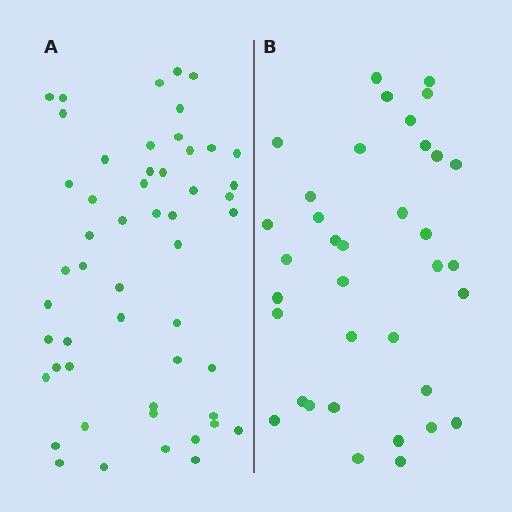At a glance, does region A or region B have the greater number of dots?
Region A (the left region) has more dots.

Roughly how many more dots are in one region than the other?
Region A has approximately 15 more dots than region B.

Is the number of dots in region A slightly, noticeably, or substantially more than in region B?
Region A has noticeably more, but not dramatically so. The ratio is roughly 1.4 to 1.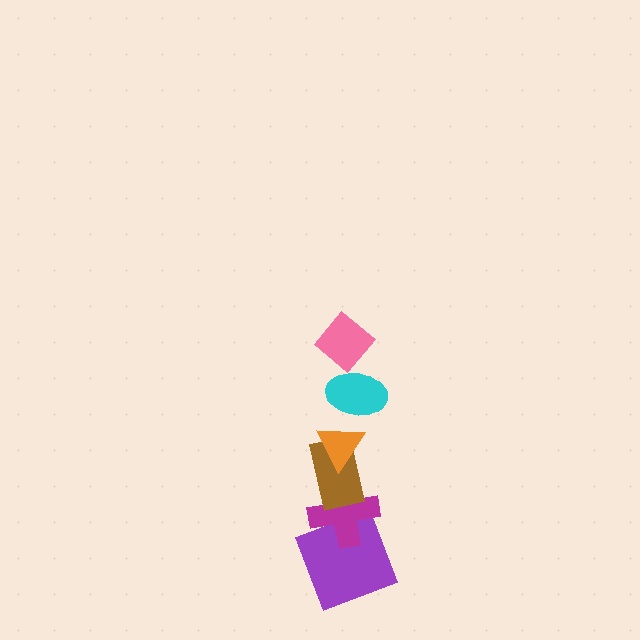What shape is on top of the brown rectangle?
The orange triangle is on top of the brown rectangle.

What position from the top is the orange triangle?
The orange triangle is 3rd from the top.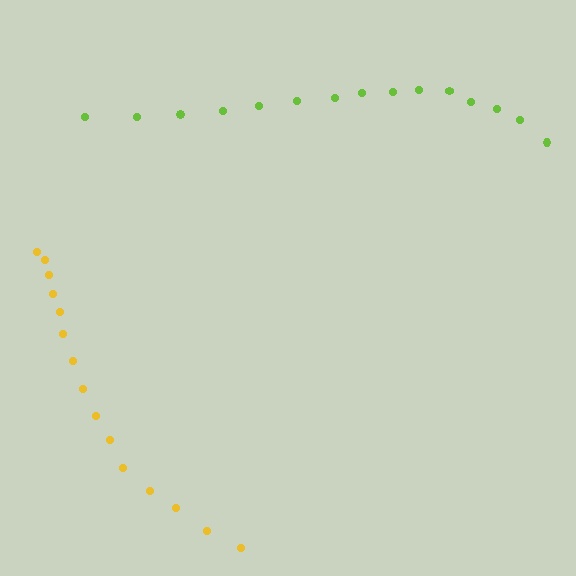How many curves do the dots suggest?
There are 2 distinct paths.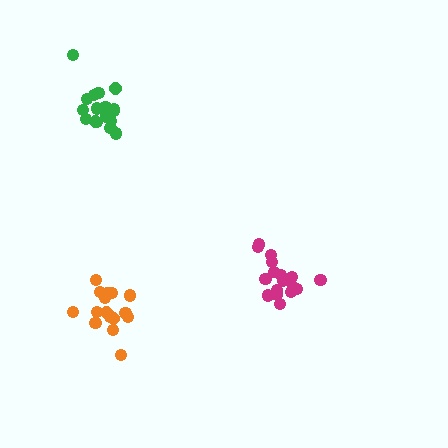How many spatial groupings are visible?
There are 3 spatial groupings.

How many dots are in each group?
Group 1: 18 dots, Group 2: 18 dots, Group 3: 16 dots (52 total).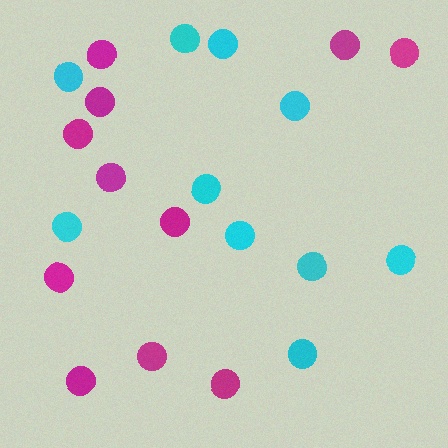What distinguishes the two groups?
There are 2 groups: one group of cyan circles (10) and one group of magenta circles (11).